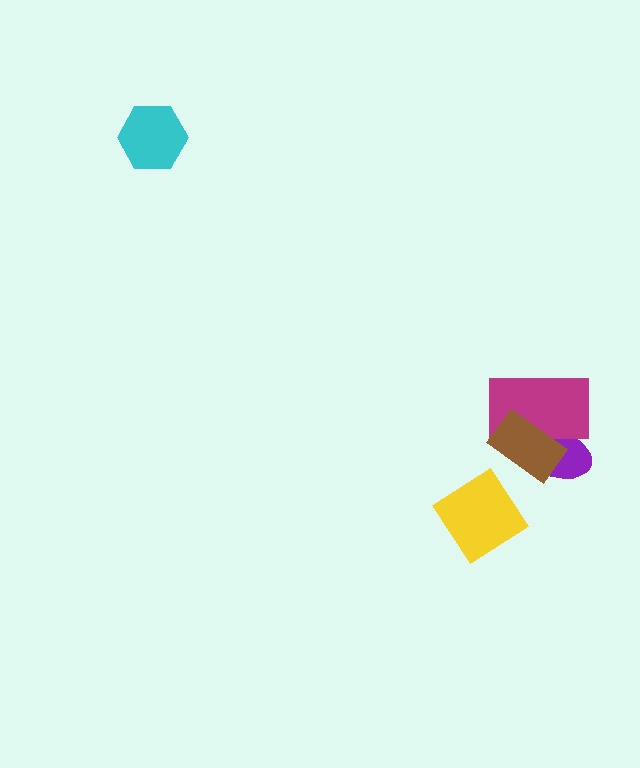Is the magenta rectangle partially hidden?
Yes, it is partially covered by another shape.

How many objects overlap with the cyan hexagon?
0 objects overlap with the cyan hexagon.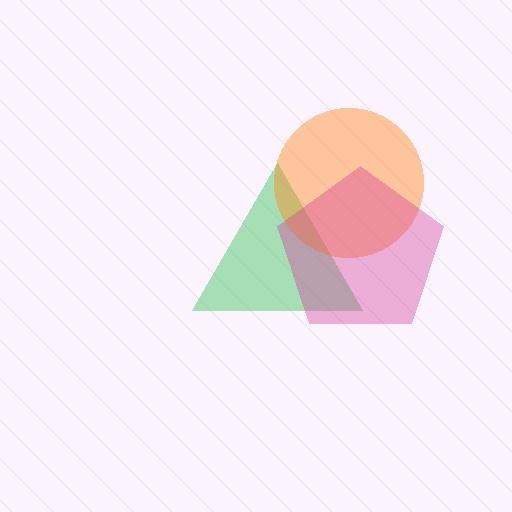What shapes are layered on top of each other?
The layered shapes are: a green triangle, an orange circle, a magenta pentagon.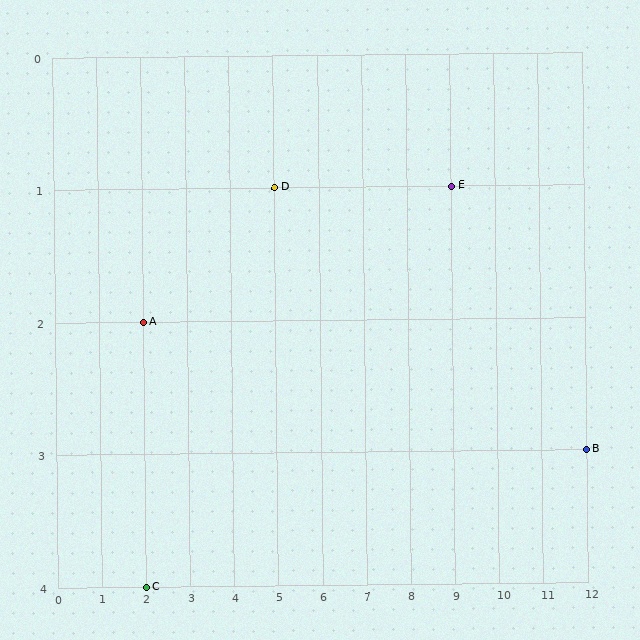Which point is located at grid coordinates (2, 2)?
Point A is at (2, 2).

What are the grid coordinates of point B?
Point B is at grid coordinates (12, 3).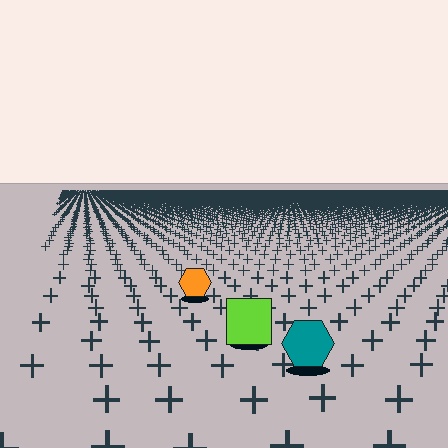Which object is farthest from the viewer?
The orange hexagon is farthest from the viewer. It appears smaller and the ground texture around it is denser.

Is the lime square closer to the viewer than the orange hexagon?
Yes. The lime square is closer — you can tell from the texture gradient: the ground texture is coarser near it.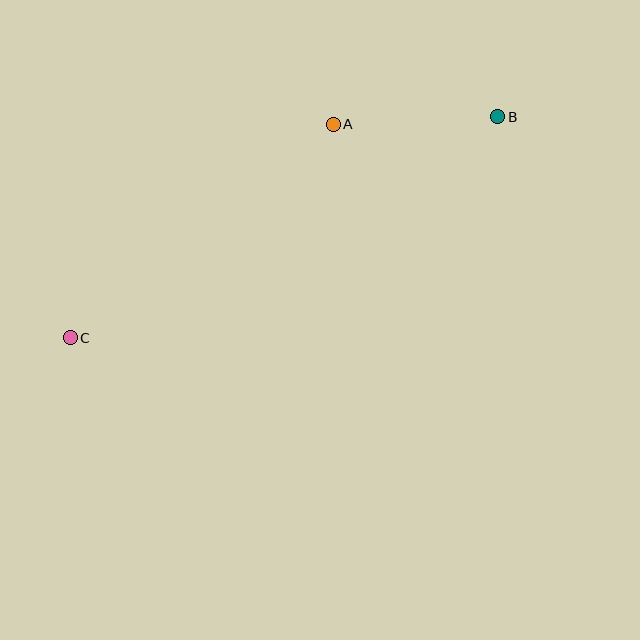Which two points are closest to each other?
Points A and B are closest to each other.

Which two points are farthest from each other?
Points B and C are farthest from each other.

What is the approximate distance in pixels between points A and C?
The distance between A and C is approximately 339 pixels.